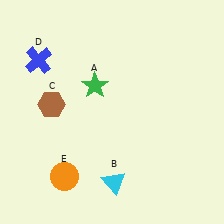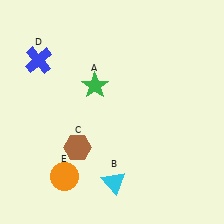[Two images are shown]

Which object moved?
The brown hexagon (C) moved down.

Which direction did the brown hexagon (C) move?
The brown hexagon (C) moved down.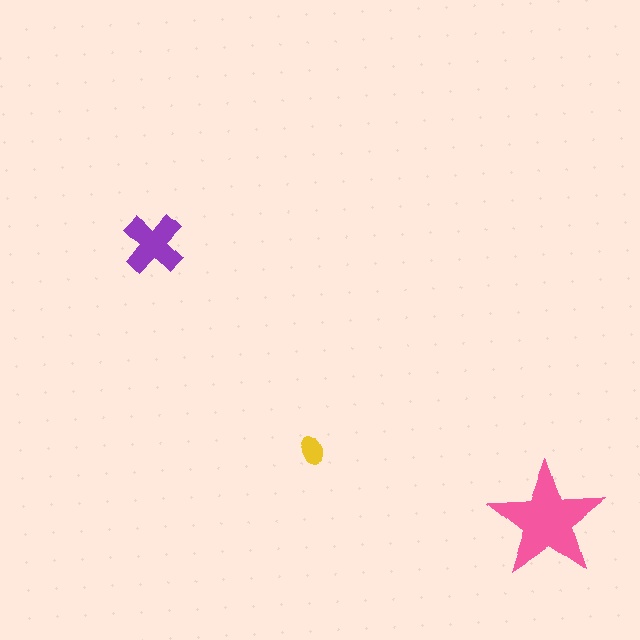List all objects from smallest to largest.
The yellow ellipse, the purple cross, the pink star.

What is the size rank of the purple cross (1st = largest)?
2nd.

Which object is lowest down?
The pink star is bottommost.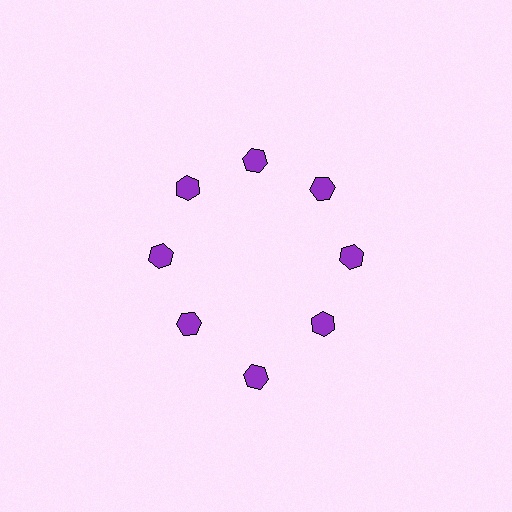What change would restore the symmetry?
The symmetry would be restored by moving it inward, back onto the ring so that all 8 hexagons sit at equal angles and equal distance from the center.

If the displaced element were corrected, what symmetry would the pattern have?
It would have 8-fold rotational symmetry — the pattern would map onto itself every 45 degrees.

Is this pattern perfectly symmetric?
No. The 8 purple hexagons are arranged in a ring, but one element near the 6 o'clock position is pushed outward from the center, breaking the 8-fold rotational symmetry.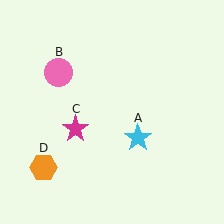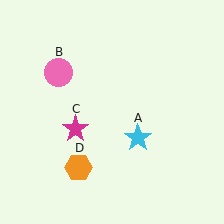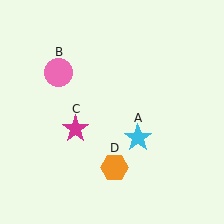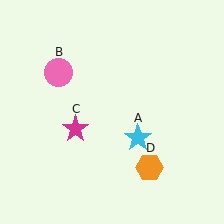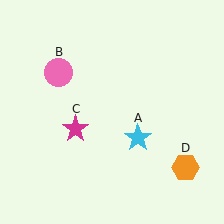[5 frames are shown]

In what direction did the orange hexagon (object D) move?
The orange hexagon (object D) moved right.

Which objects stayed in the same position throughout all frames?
Cyan star (object A) and pink circle (object B) and magenta star (object C) remained stationary.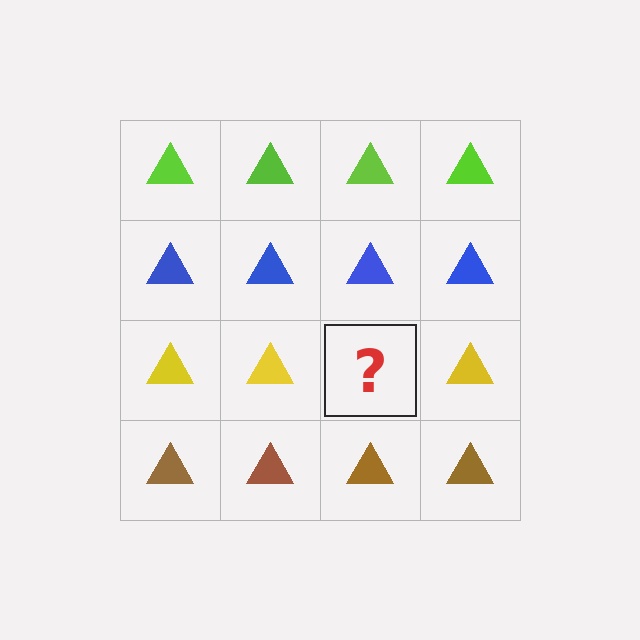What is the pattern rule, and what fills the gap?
The rule is that each row has a consistent color. The gap should be filled with a yellow triangle.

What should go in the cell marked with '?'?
The missing cell should contain a yellow triangle.